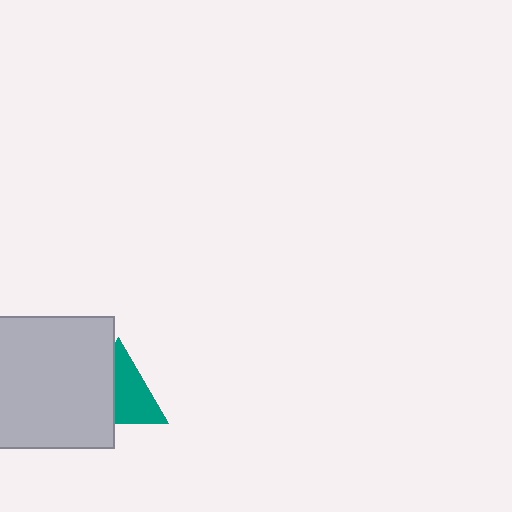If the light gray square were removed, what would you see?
You would see the complete teal triangle.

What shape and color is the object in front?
The object in front is a light gray square.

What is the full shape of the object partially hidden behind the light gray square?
The partially hidden object is a teal triangle.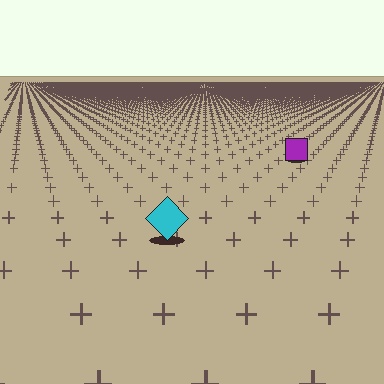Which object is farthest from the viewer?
The purple square is farthest from the viewer. It appears smaller and the ground texture around it is denser.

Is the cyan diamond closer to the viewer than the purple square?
Yes. The cyan diamond is closer — you can tell from the texture gradient: the ground texture is coarser near it.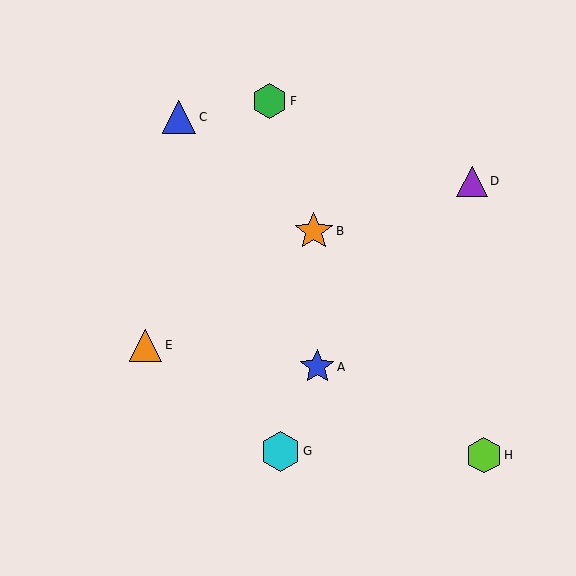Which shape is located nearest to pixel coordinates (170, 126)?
The blue triangle (labeled C) at (179, 117) is nearest to that location.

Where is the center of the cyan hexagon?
The center of the cyan hexagon is at (281, 451).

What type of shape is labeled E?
Shape E is an orange triangle.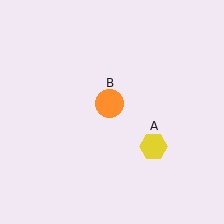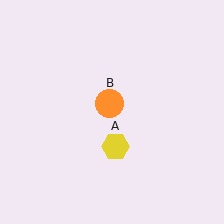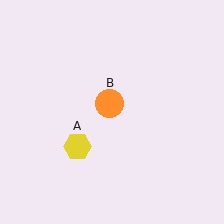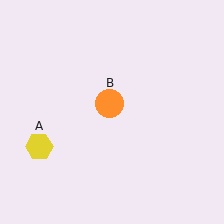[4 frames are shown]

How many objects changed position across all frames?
1 object changed position: yellow hexagon (object A).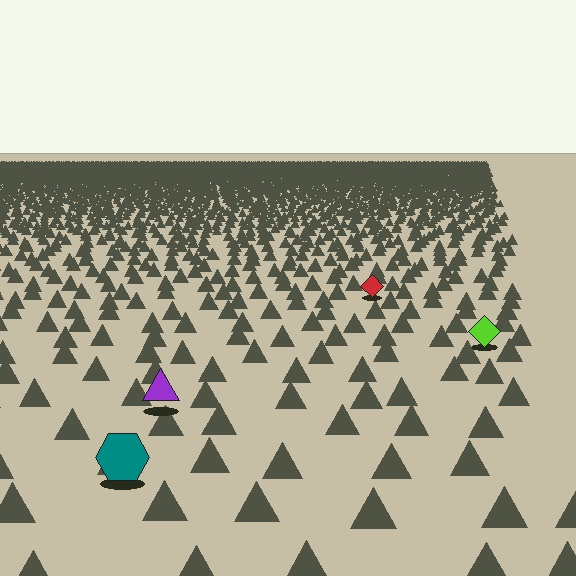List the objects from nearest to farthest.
From nearest to farthest: the teal hexagon, the purple triangle, the lime diamond, the red diamond.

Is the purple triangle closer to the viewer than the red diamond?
Yes. The purple triangle is closer — you can tell from the texture gradient: the ground texture is coarser near it.